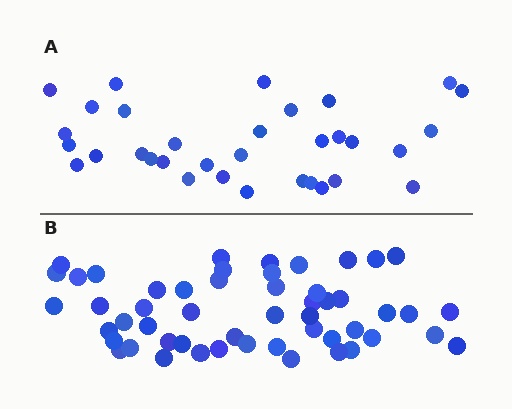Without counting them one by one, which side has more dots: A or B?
Region B (the bottom region) has more dots.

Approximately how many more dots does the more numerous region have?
Region B has approximately 20 more dots than region A.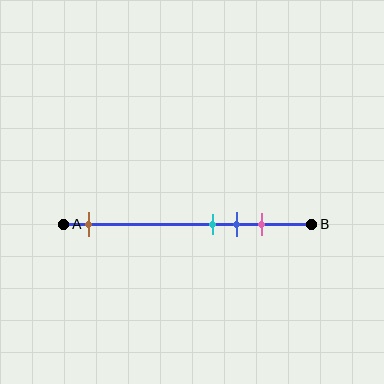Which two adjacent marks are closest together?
The cyan and blue marks are the closest adjacent pair.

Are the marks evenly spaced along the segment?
No, the marks are not evenly spaced.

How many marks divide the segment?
There are 4 marks dividing the segment.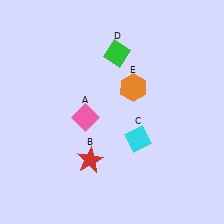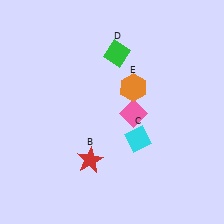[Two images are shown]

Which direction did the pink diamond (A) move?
The pink diamond (A) moved right.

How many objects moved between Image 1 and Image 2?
1 object moved between the two images.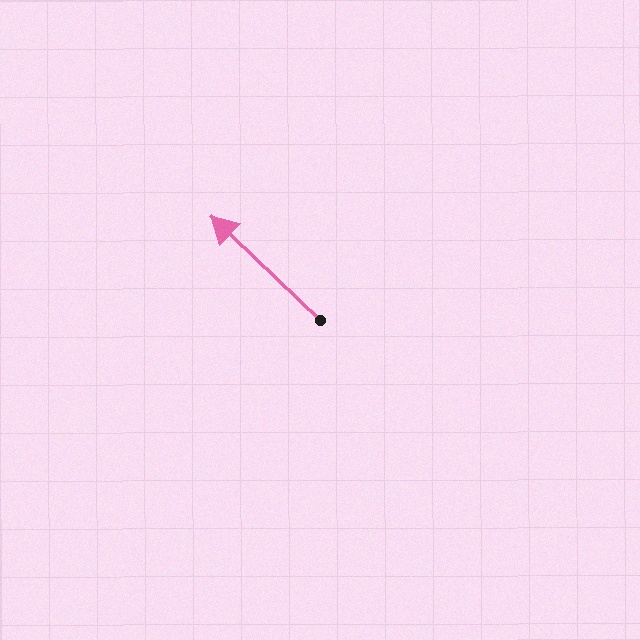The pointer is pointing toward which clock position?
Roughly 10 o'clock.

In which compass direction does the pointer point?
Northwest.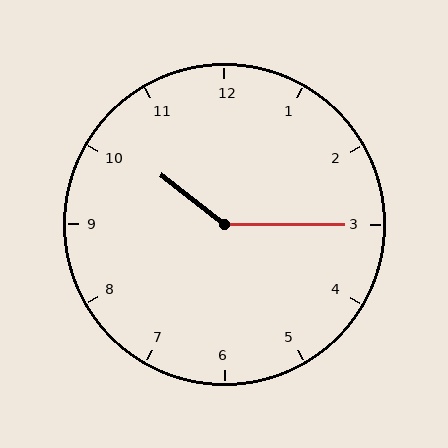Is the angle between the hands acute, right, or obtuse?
It is obtuse.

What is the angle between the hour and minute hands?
Approximately 142 degrees.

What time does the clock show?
10:15.